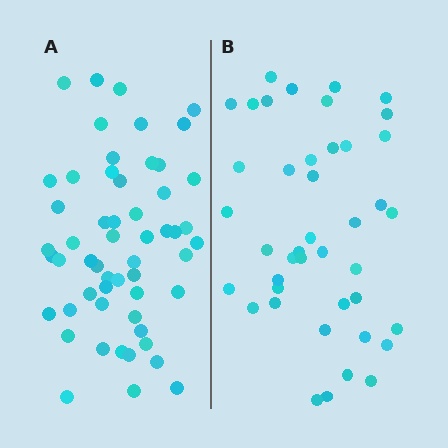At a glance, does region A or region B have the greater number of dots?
Region A (the left region) has more dots.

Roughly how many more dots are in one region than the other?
Region A has approximately 15 more dots than region B.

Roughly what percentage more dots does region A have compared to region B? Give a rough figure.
About 30% more.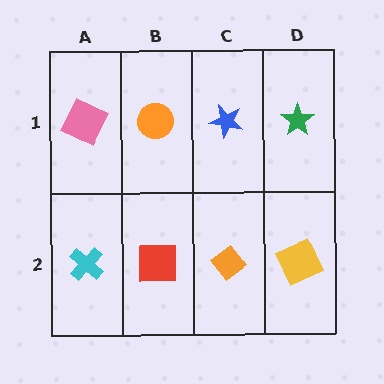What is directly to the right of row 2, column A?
A red square.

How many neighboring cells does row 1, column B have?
3.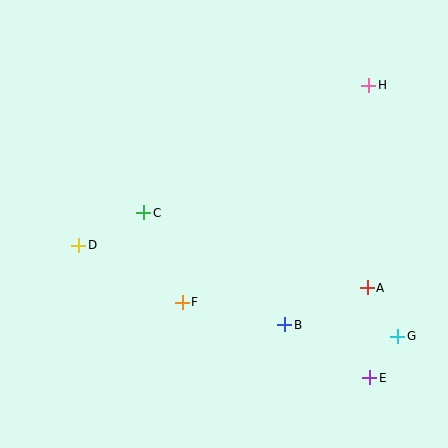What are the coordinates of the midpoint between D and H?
The midpoint between D and H is at (224, 165).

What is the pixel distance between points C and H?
The distance between C and H is 259 pixels.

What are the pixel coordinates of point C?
Point C is at (143, 213).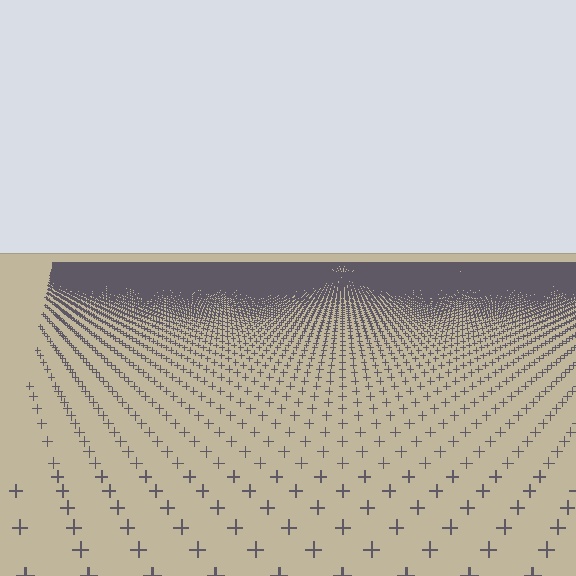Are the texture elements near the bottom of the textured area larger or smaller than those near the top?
Larger. Near the bottom, elements are closer to the viewer and appear at a bigger on-screen size.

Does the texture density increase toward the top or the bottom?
Density increases toward the top.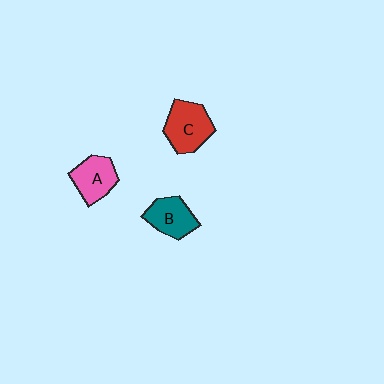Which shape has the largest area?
Shape C (red).